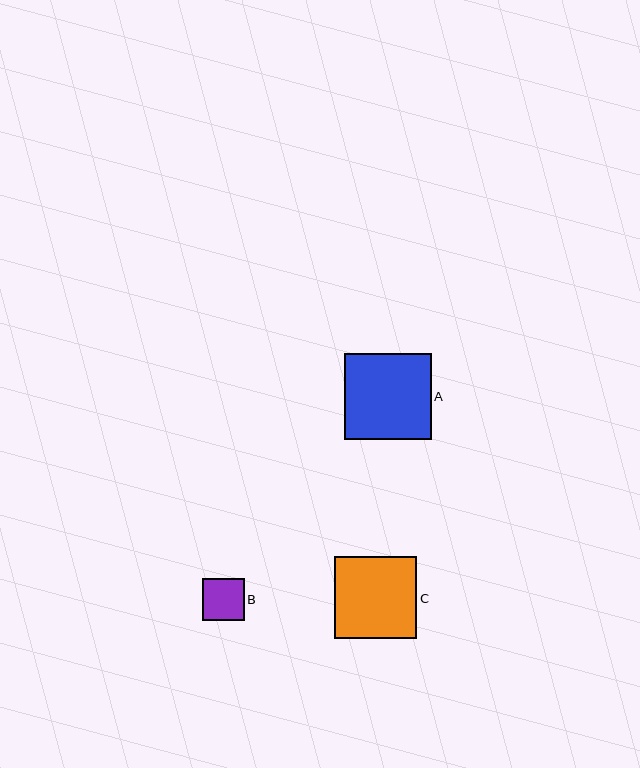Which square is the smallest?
Square B is the smallest with a size of approximately 42 pixels.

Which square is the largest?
Square A is the largest with a size of approximately 87 pixels.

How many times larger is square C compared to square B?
Square C is approximately 2.0 times the size of square B.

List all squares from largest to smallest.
From largest to smallest: A, C, B.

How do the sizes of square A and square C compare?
Square A and square C are approximately the same size.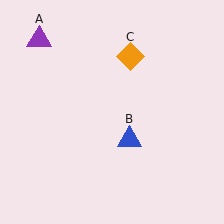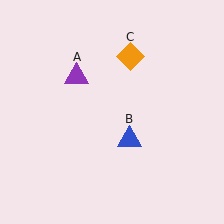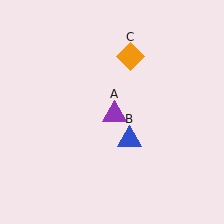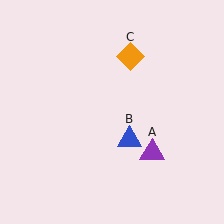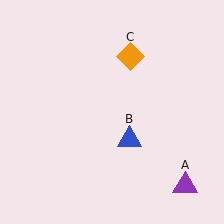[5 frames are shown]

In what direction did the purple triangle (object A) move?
The purple triangle (object A) moved down and to the right.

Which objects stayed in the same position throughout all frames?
Blue triangle (object B) and orange diamond (object C) remained stationary.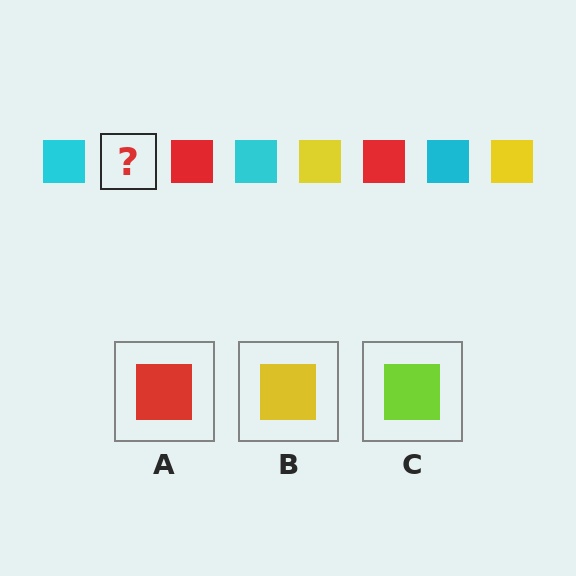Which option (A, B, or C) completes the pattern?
B.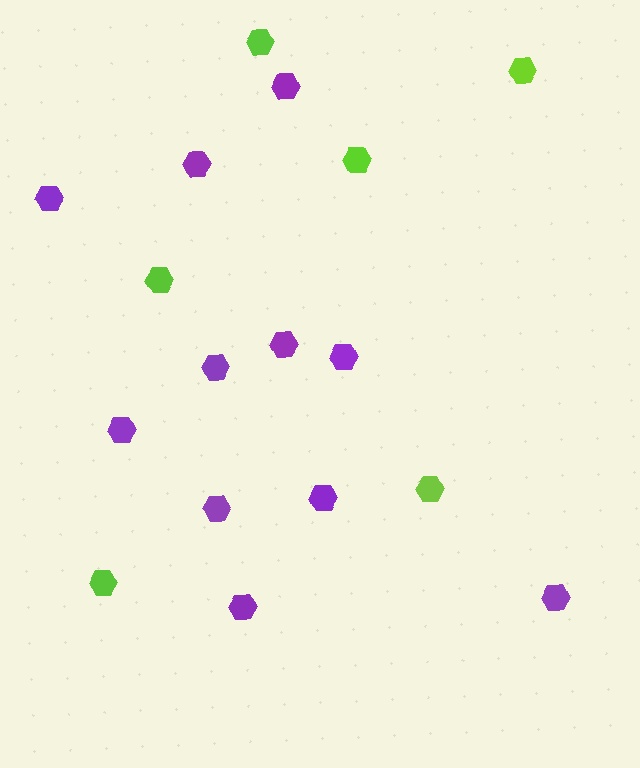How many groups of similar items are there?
There are 2 groups: one group of lime hexagons (6) and one group of purple hexagons (11).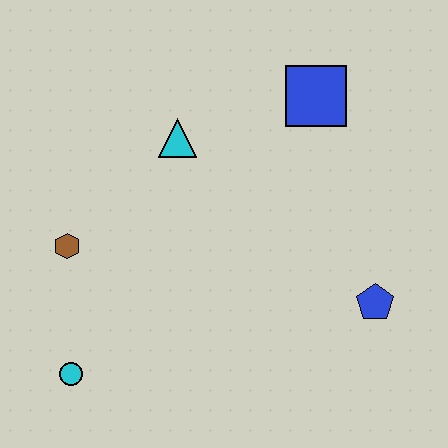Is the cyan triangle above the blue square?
No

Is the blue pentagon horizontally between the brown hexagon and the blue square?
No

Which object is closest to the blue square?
The cyan triangle is closest to the blue square.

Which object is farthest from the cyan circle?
The blue square is farthest from the cyan circle.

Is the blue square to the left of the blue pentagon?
Yes